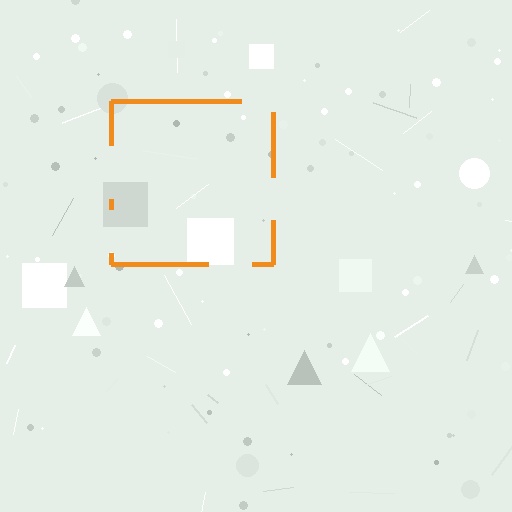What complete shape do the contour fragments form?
The contour fragments form a square.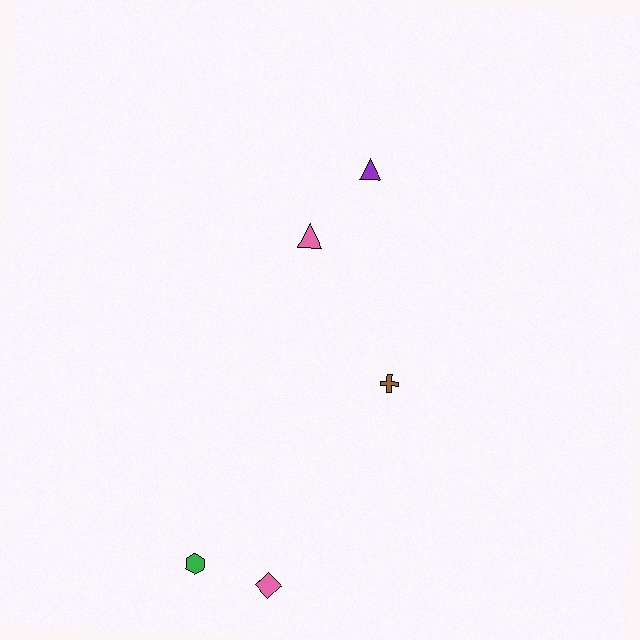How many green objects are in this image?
There is 1 green object.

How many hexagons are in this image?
There is 1 hexagon.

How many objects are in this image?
There are 5 objects.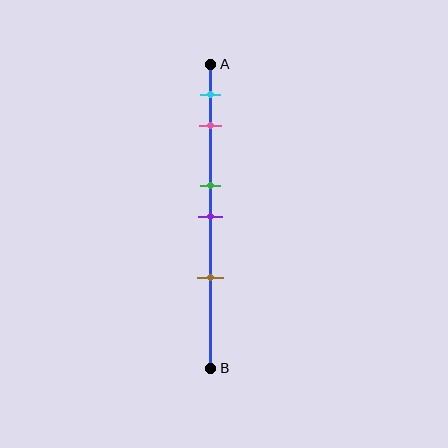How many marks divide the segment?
There are 5 marks dividing the segment.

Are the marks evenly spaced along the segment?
No, the marks are not evenly spaced.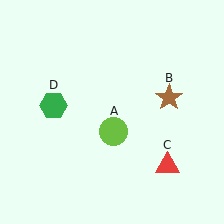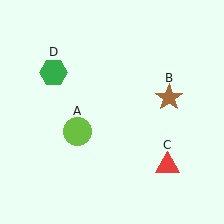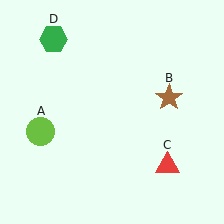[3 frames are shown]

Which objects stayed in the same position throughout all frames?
Brown star (object B) and red triangle (object C) remained stationary.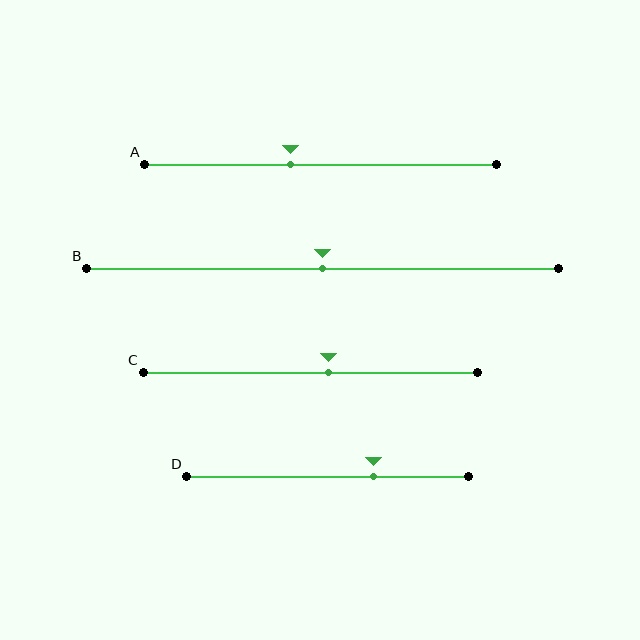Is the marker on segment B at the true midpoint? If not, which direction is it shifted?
Yes, the marker on segment B is at the true midpoint.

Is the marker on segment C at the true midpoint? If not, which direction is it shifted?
No, the marker on segment C is shifted to the right by about 5% of the segment length.